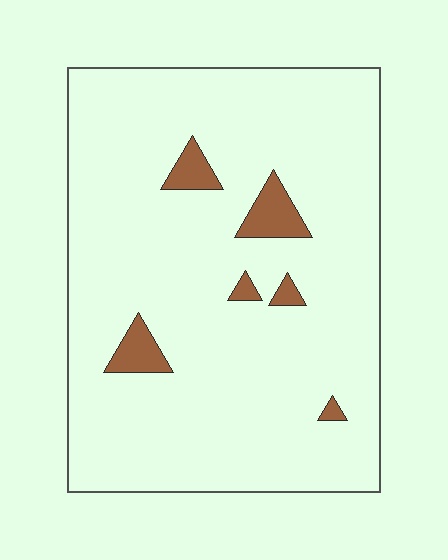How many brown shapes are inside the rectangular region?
6.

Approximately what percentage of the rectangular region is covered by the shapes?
Approximately 5%.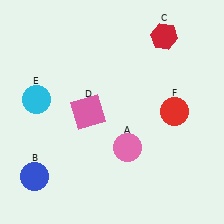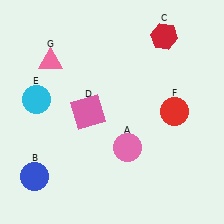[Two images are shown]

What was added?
A pink triangle (G) was added in Image 2.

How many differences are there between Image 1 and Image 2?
There is 1 difference between the two images.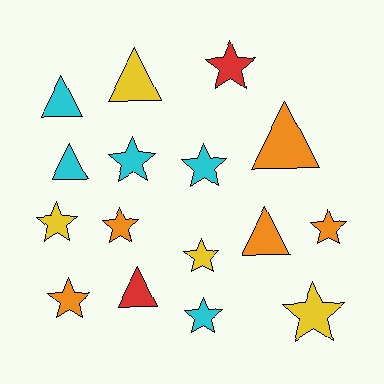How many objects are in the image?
There are 16 objects.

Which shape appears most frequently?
Star, with 10 objects.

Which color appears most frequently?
Cyan, with 5 objects.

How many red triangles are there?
There is 1 red triangle.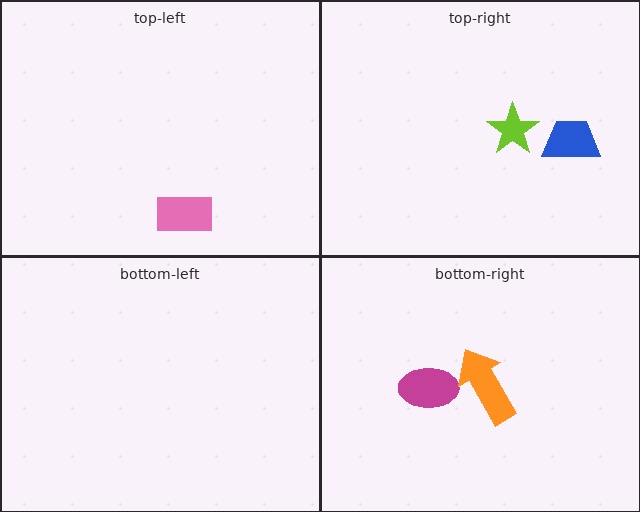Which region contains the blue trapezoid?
The top-right region.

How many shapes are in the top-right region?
2.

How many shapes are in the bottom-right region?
2.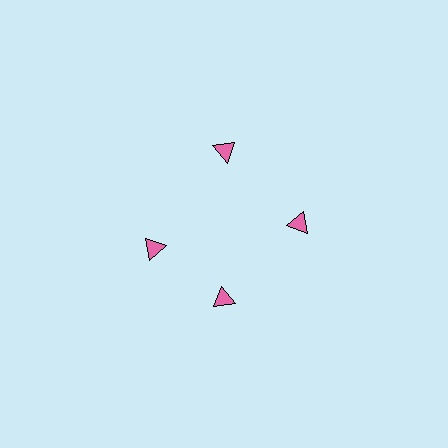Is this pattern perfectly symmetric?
No. The 4 pink triangles are arranged in a ring, but one element near the 9 o'clock position is rotated out of alignment along the ring, breaking the 4-fold rotational symmetry.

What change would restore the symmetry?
The symmetry would be restored by rotating it back into even spacing with its neighbors so that all 4 triangles sit at equal angles and equal distance from the center.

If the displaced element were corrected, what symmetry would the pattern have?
It would have 4-fold rotational symmetry — the pattern would map onto itself every 90 degrees.